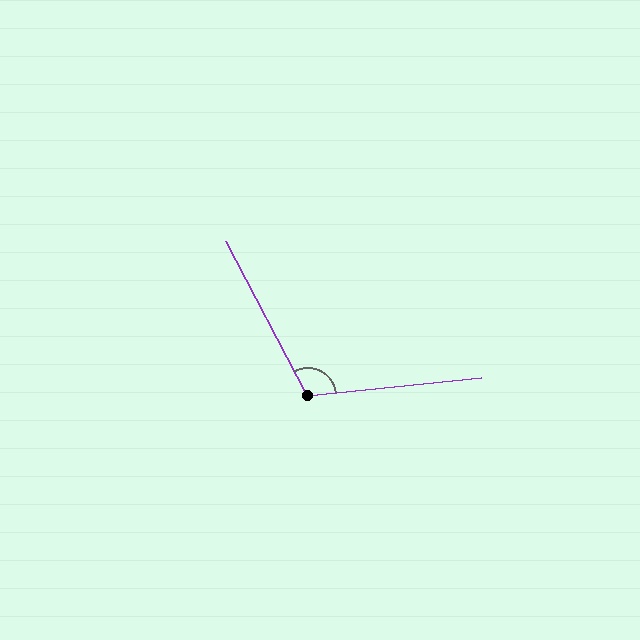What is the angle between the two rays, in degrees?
Approximately 112 degrees.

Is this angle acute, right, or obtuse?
It is obtuse.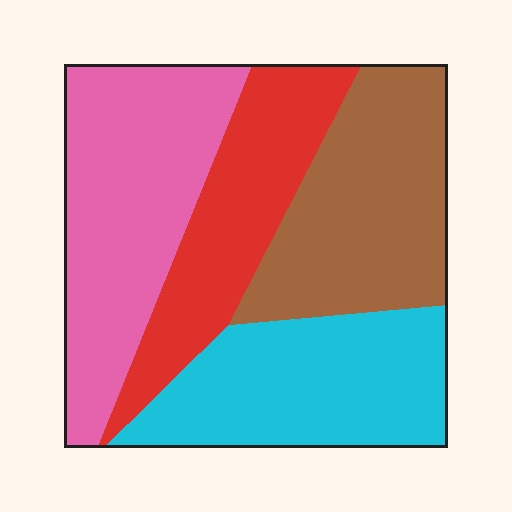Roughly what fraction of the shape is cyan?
Cyan takes up between a sixth and a third of the shape.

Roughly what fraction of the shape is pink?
Pink covers around 30% of the shape.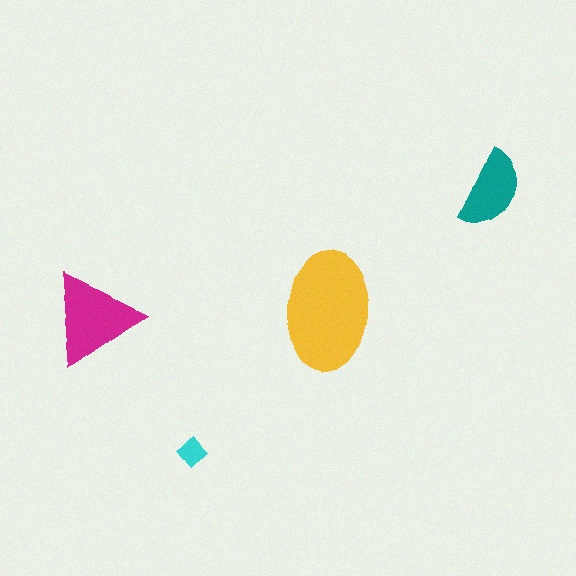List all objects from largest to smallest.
The yellow ellipse, the magenta triangle, the teal semicircle, the cyan diamond.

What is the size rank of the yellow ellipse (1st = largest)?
1st.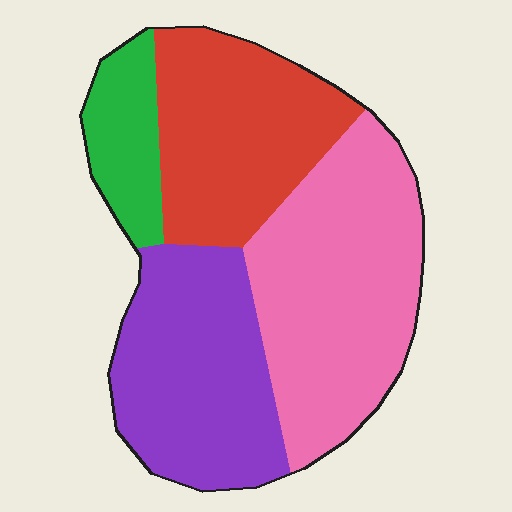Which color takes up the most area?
Pink, at roughly 35%.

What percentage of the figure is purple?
Purple covers 28% of the figure.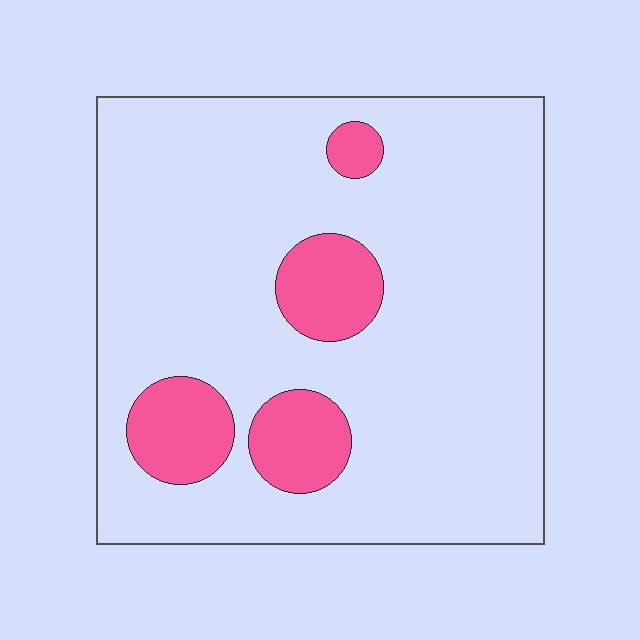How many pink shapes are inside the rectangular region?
4.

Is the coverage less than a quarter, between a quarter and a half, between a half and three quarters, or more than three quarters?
Less than a quarter.